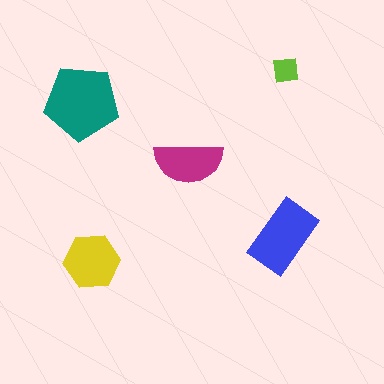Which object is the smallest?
The lime square.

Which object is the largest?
The teal pentagon.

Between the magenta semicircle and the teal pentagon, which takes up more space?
The teal pentagon.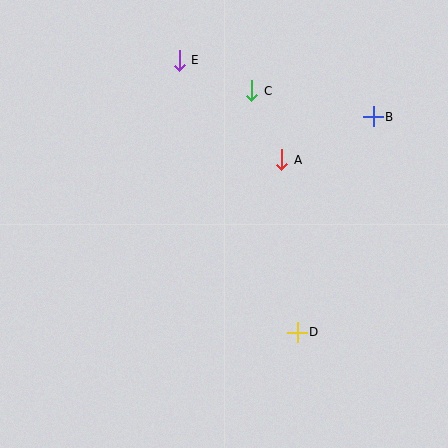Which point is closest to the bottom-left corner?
Point D is closest to the bottom-left corner.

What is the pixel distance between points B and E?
The distance between B and E is 202 pixels.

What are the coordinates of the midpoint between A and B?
The midpoint between A and B is at (327, 138).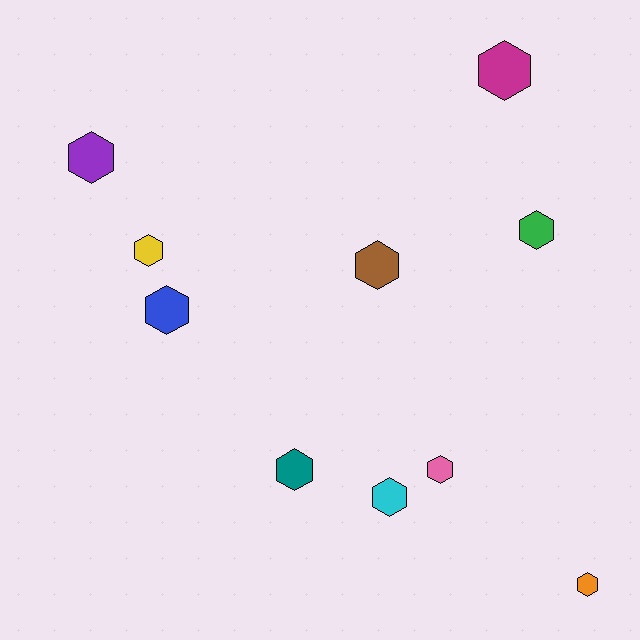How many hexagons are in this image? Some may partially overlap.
There are 10 hexagons.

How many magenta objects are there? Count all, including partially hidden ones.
There is 1 magenta object.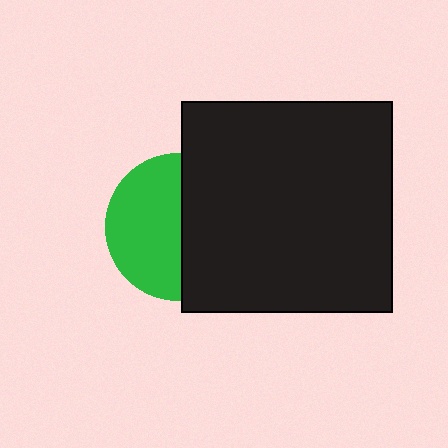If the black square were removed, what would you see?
You would see the complete green circle.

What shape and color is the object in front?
The object in front is a black square.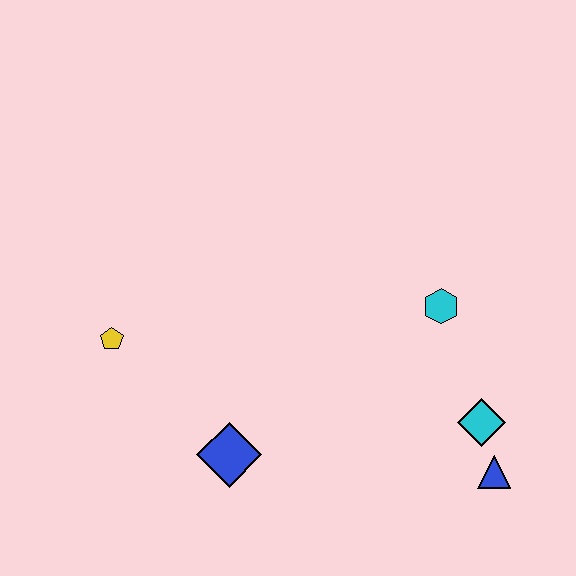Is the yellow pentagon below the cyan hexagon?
Yes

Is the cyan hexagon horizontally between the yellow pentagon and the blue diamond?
No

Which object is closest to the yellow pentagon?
The blue diamond is closest to the yellow pentagon.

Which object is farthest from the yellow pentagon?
The blue triangle is farthest from the yellow pentagon.